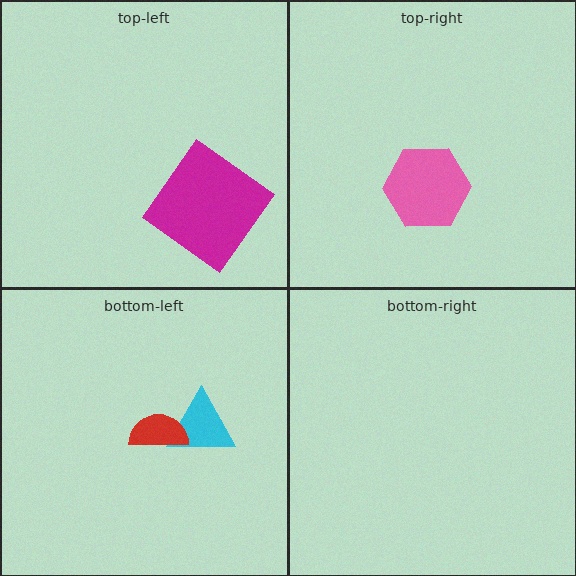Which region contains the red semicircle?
The bottom-left region.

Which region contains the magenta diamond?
The top-left region.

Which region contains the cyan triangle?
The bottom-left region.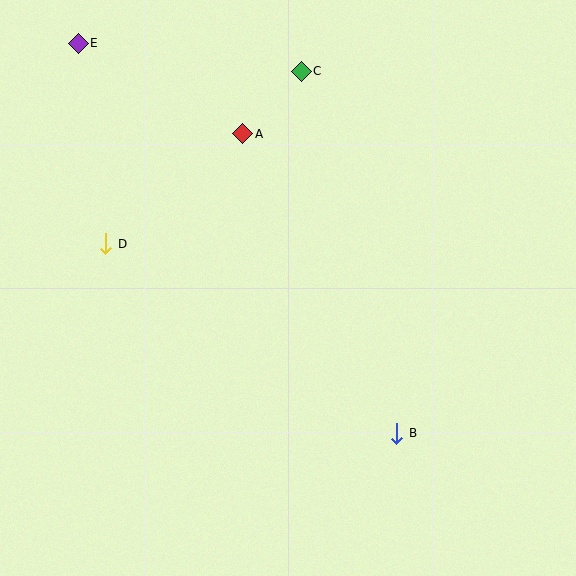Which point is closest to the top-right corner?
Point C is closest to the top-right corner.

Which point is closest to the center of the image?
Point A at (243, 134) is closest to the center.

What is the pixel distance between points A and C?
The distance between A and C is 86 pixels.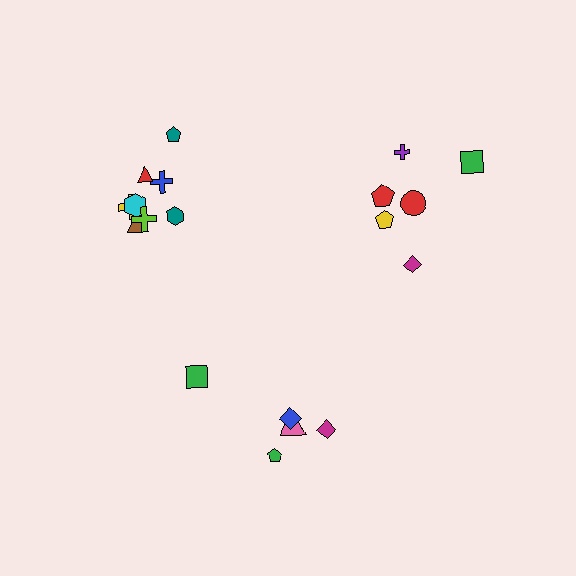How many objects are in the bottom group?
There are 5 objects.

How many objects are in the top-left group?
There are 8 objects.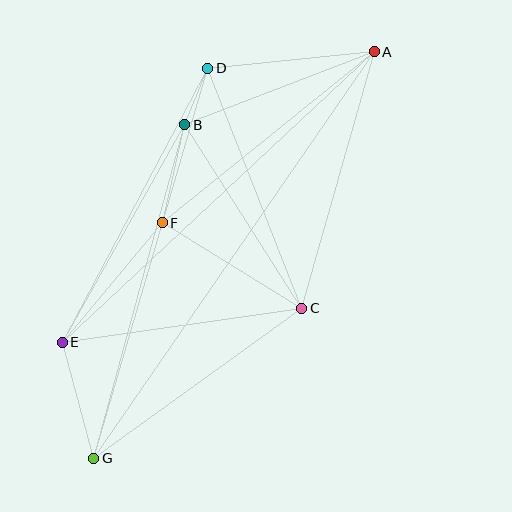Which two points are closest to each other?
Points B and D are closest to each other.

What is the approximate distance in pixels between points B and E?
The distance between B and E is approximately 250 pixels.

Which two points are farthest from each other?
Points A and G are farthest from each other.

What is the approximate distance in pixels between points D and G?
The distance between D and G is approximately 406 pixels.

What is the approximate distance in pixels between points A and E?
The distance between A and E is approximately 426 pixels.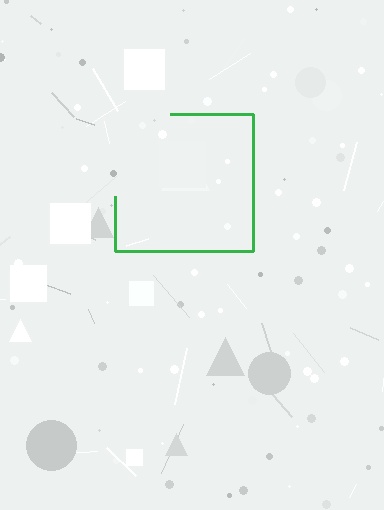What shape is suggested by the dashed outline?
The dashed outline suggests a square.